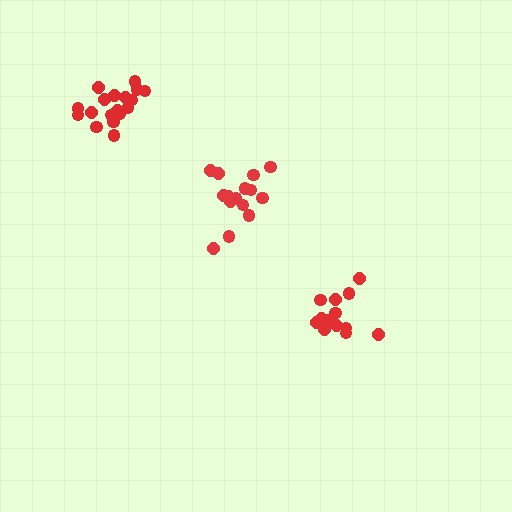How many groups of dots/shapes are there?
There are 3 groups.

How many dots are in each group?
Group 1: 15 dots, Group 2: 13 dots, Group 3: 18 dots (46 total).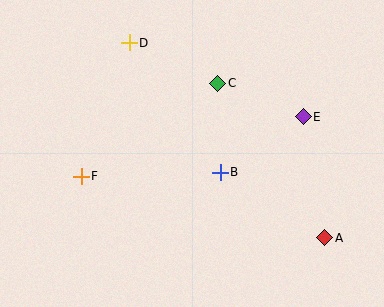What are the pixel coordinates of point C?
Point C is at (218, 83).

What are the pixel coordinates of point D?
Point D is at (129, 43).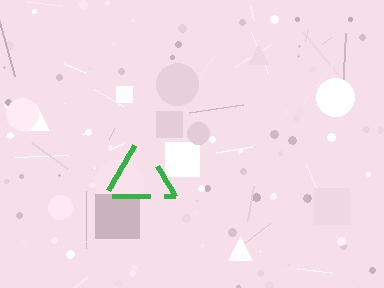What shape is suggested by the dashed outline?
The dashed outline suggests a triangle.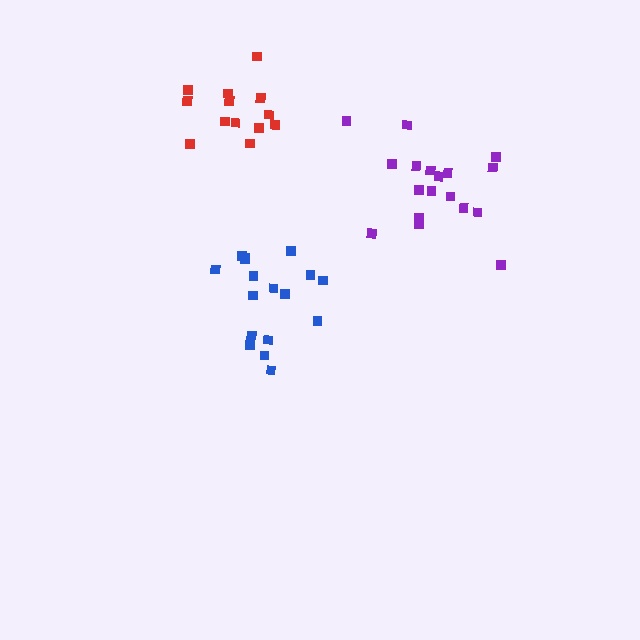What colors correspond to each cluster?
The clusters are colored: blue, red, purple.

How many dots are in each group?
Group 1: 17 dots, Group 2: 13 dots, Group 3: 18 dots (48 total).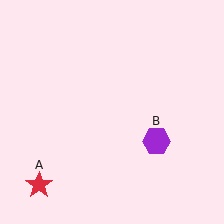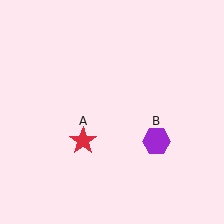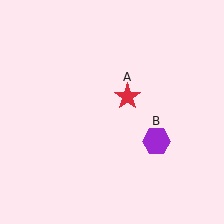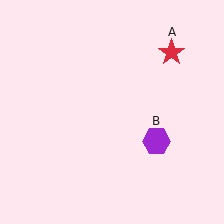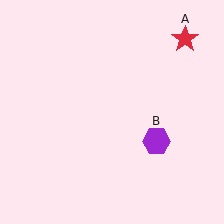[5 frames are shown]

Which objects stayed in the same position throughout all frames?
Purple hexagon (object B) remained stationary.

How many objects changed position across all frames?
1 object changed position: red star (object A).